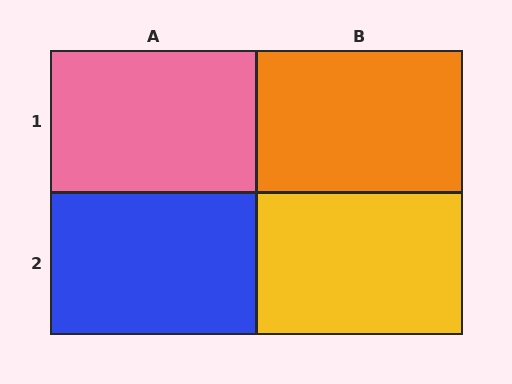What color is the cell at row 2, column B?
Yellow.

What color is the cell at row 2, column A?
Blue.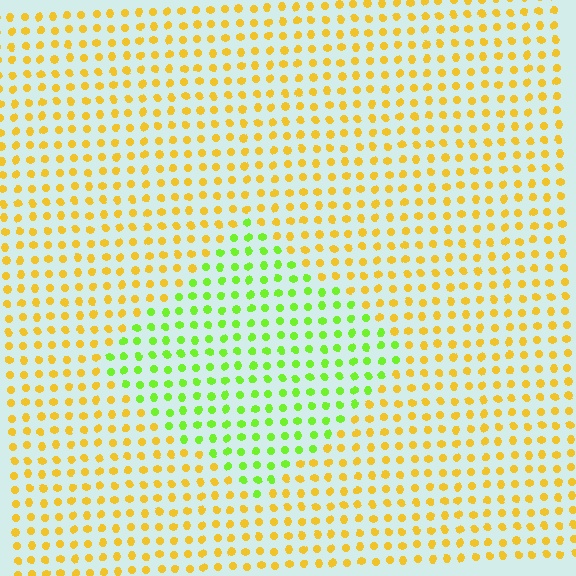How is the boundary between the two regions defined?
The boundary is defined purely by a slight shift in hue (about 53 degrees). Spacing, size, and orientation are identical on both sides.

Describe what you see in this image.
The image is filled with small yellow elements in a uniform arrangement. A diamond-shaped region is visible where the elements are tinted to a slightly different hue, forming a subtle color boundary.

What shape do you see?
I see a diamond.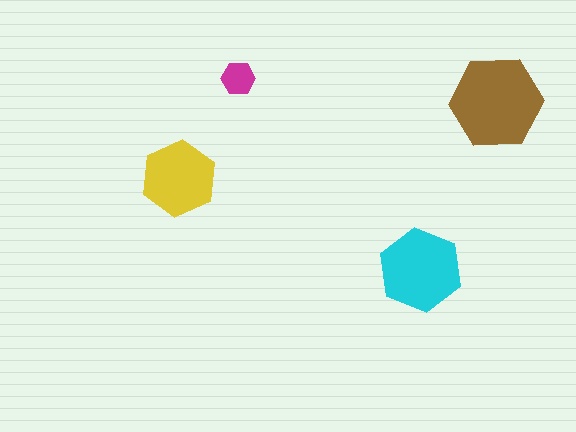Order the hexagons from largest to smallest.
the brown one, the cyan one, the yellow one, the magenta one.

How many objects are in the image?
There are 4 objects in the image.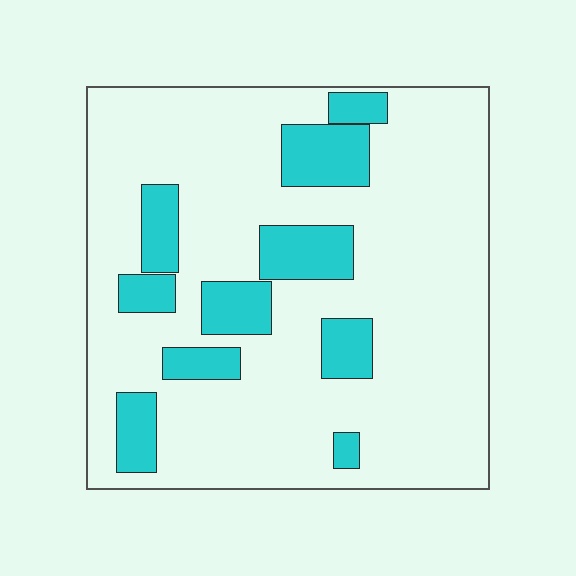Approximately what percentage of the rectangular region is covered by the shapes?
Approximately 20%.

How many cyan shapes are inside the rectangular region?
10.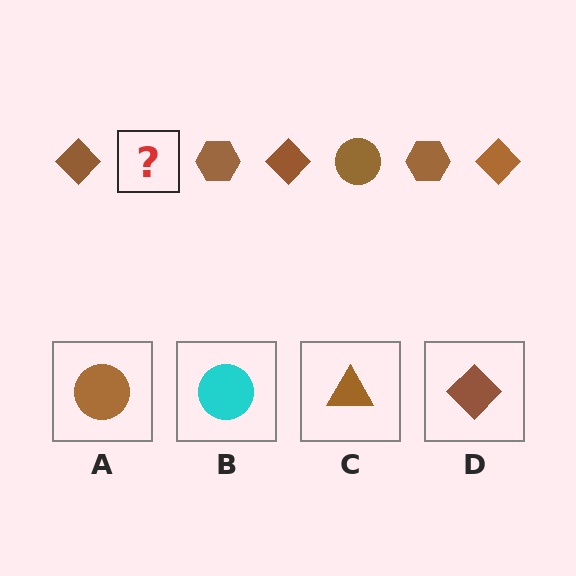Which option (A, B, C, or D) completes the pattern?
A.